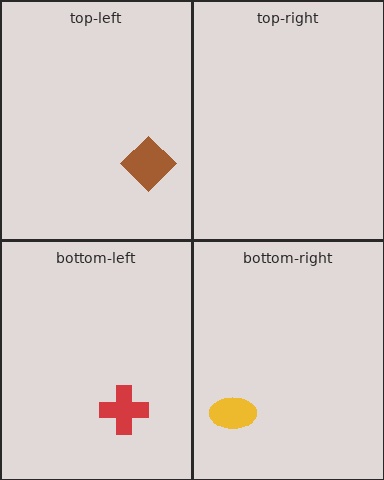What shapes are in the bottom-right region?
The yellow ellipse.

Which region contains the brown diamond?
The top-left region.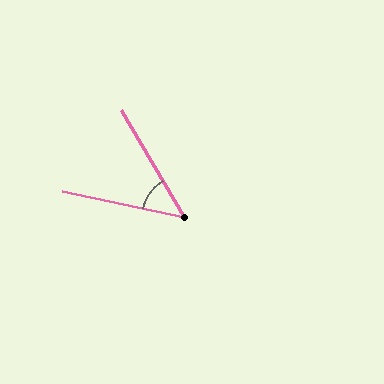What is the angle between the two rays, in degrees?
Approximately 47 degrees.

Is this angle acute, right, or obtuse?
It is acute.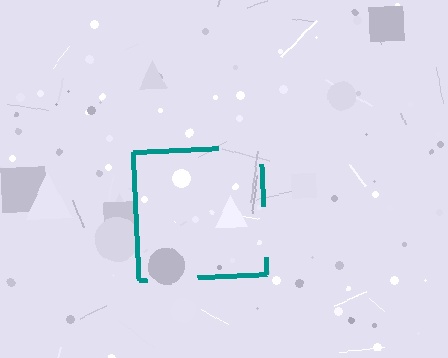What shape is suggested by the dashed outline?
The dashed outline suggests a square.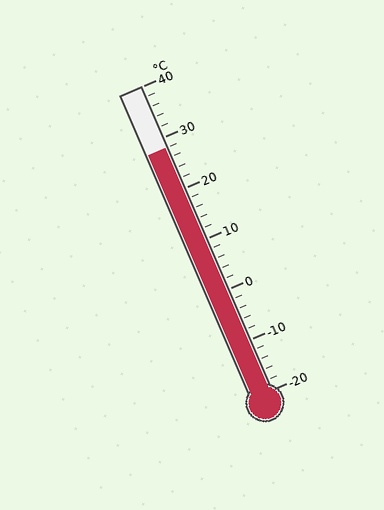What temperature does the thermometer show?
The thermometer shows approximately 28°C.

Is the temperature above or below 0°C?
The temperature is above 0°C.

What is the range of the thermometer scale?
The thermometer scale ranges from -20°C to 40°C.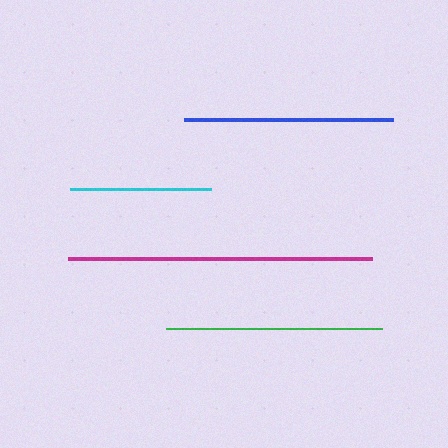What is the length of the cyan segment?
The cyan segment is approximately 141 pixels long.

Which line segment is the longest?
The magenta line is the longest at approximately 304 pixels.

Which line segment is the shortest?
The cyan line is the shortest at approximately 141 pixels.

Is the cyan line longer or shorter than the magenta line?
The magenta line is longer than the cyan line.